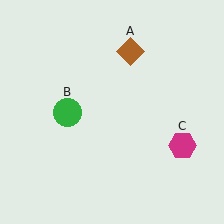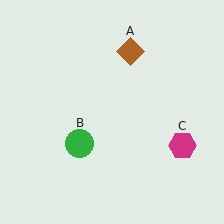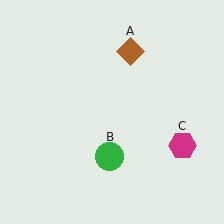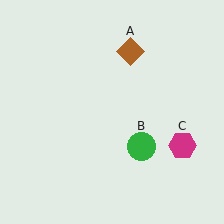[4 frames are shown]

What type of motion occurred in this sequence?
The green circle (object B) rotated counterclockwise around the center of the scene.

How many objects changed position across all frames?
1 object changed position: green circle (object B).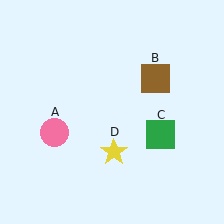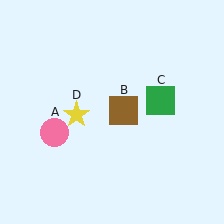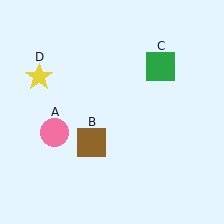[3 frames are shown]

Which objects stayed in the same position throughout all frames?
Pink circle (object A) remained stationary.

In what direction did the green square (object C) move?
The green square (object C) moved up.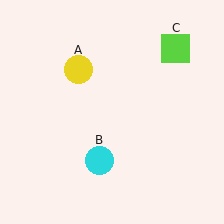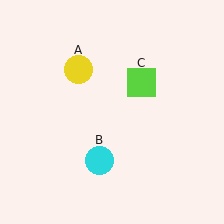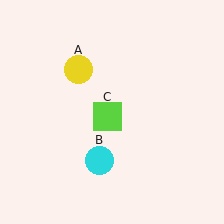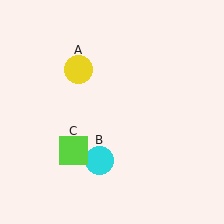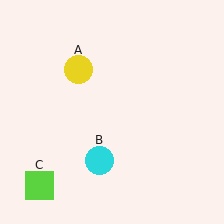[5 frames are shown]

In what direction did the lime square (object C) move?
The lime square (object C) moved down and to the left.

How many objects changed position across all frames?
1 object changed position: lime square (object C).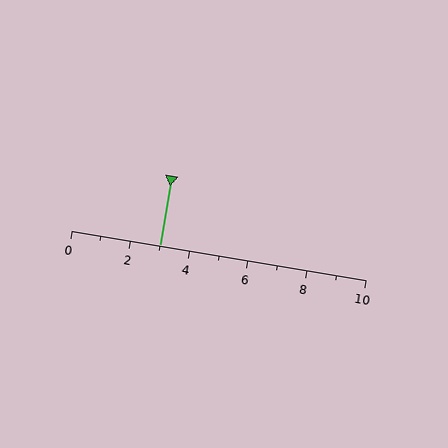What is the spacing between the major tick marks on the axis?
The major ticks are spaced 2 apart.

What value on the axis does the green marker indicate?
The marker indicates approximately 3.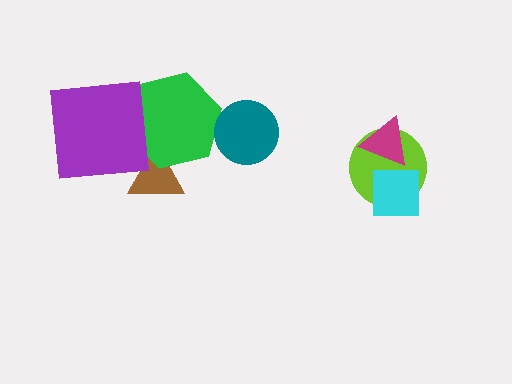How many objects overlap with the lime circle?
2 objects overlap with the lime circle.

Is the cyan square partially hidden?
Yes, it is partially covered by another shape.